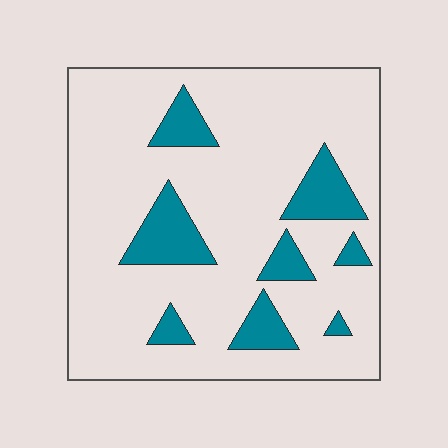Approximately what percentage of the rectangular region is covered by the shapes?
Approximately 15%.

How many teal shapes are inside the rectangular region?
8.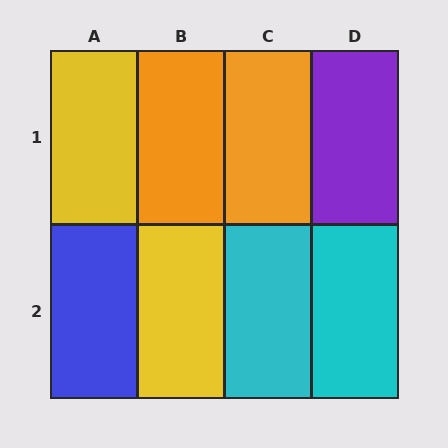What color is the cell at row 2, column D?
Cyan.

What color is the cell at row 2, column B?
Yellow.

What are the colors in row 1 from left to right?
Yellow, orange, orange, purple.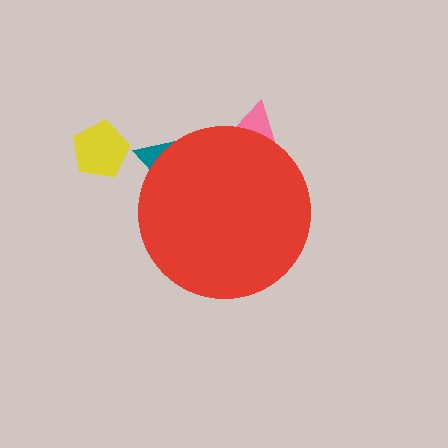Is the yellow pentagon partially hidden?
No, the yellow pentagon is fully visible.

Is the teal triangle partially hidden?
Yes, the teal triangle is partially hidden behind the red circle.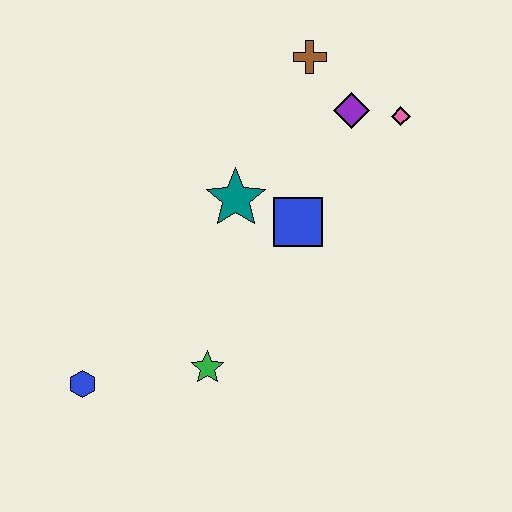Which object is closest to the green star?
The blue hexagon is closest to the green star.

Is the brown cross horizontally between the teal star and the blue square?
No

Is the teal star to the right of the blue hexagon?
Yes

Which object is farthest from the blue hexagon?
The pink diamond is farthest from the blue hexagon.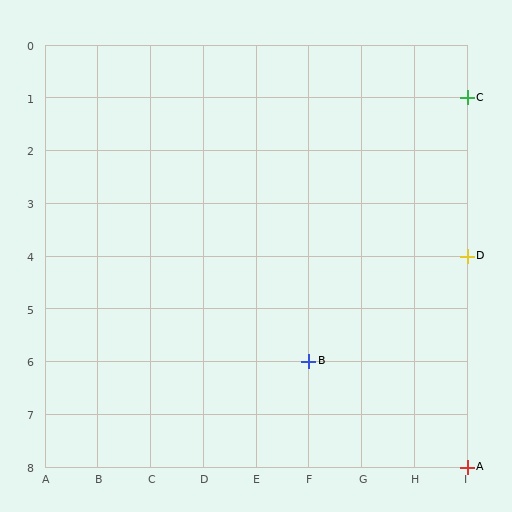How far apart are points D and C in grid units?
Points D and C are 3 rows apart.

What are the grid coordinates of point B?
Point B is at grid coordinates (F, 6).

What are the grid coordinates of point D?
Point D is at grid coordinates (I, 4).